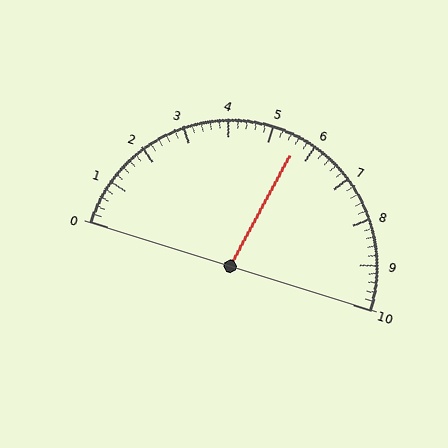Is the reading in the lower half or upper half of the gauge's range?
The reading is in the upper half of the range (0 to 10).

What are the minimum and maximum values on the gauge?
The gauge ranges from 0 to 10.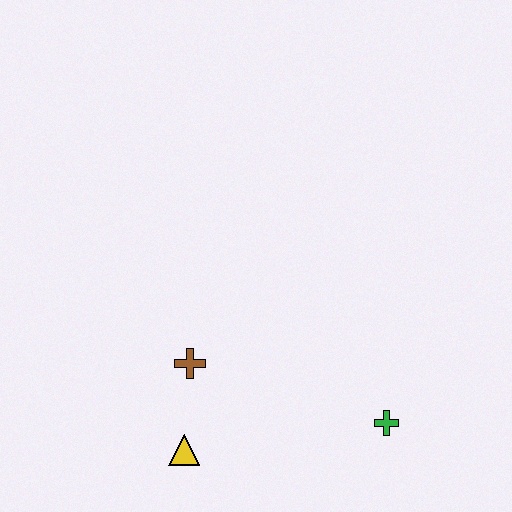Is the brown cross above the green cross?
Yes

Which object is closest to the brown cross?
The yellow triangle is closest to the brown cross.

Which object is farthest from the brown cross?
The green cross is farthest from the brown cross.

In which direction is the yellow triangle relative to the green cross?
The yellow triangle is to the left of the green cross.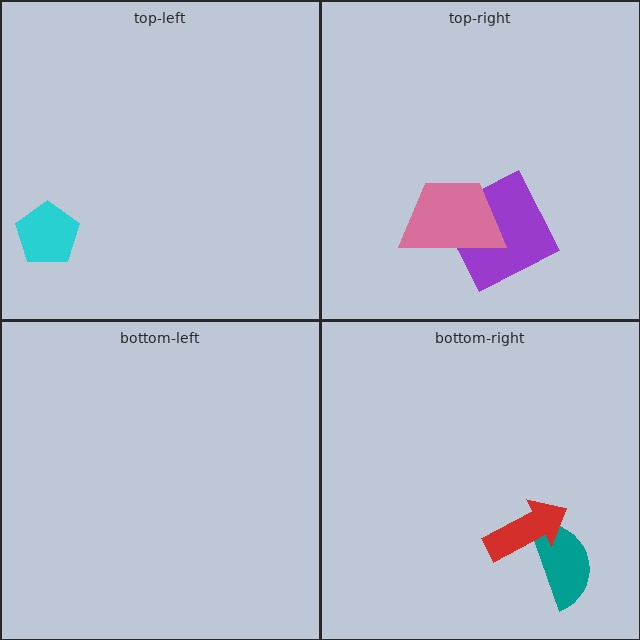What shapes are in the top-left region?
The cyan pentagon.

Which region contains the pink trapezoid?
The top-right region.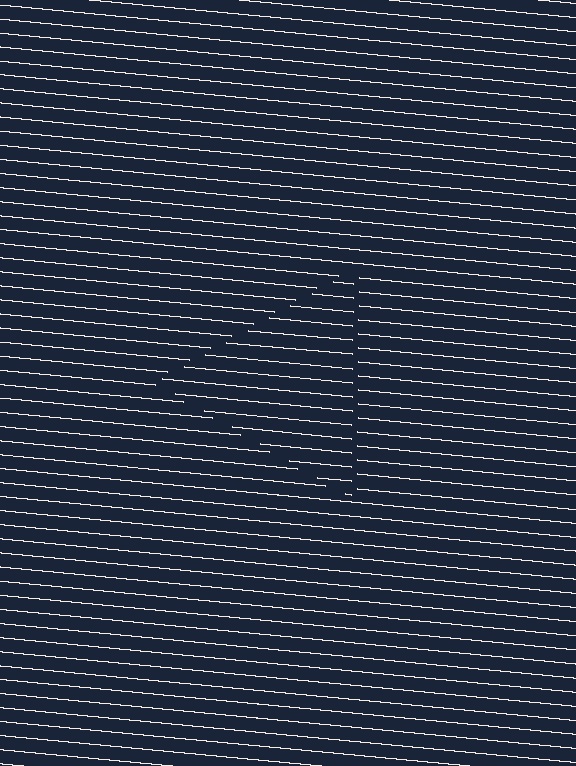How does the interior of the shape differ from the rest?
The interior of the shape contains the same grating, shifted by half a period — the contour is defined by the phase discontinuity where line-ends from the inner and outer gratings abut.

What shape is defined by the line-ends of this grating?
An illusory triangle. The interior of the shape contains the same grating, shifted by half a period — the contour is defined by the phase discontinuity where line-ends from the inner and outer gratings abut.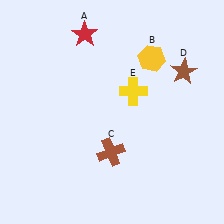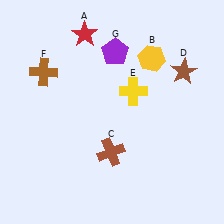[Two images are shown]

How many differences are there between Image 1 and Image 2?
There are 2 differences between the two images.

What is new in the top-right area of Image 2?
A purple pentagon (G) was added in the top-right area of Image 2.